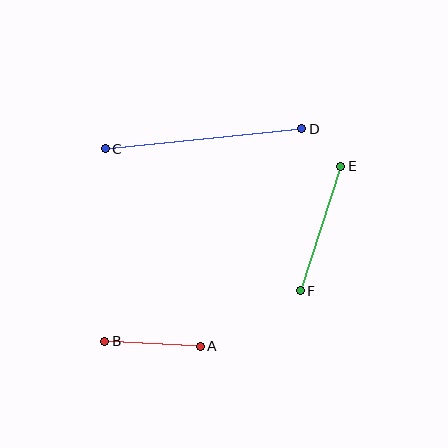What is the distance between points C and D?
The distance is approximately 197 pixels.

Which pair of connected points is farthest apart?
Points C and D are farthest apart.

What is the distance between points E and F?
The distance is approximately 131 pixels.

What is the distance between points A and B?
The distance is approximately 96 pixels.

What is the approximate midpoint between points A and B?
The midpoint is at approximately (153, 344) pixels.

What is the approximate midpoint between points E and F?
The midpoint is at approximately (321, 228) pixels.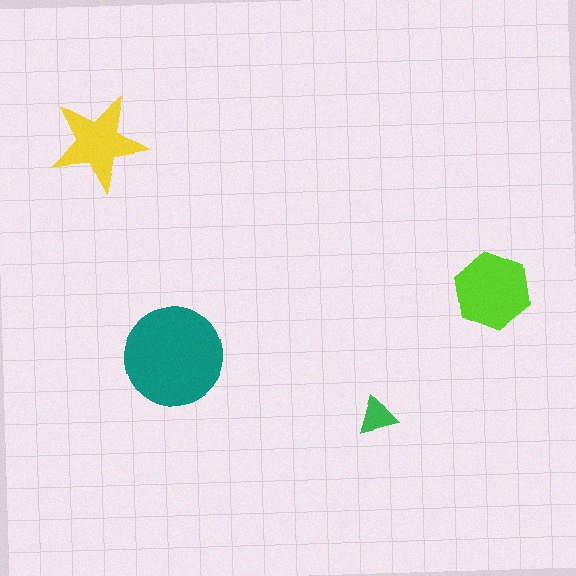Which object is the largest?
The teal circle.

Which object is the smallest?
The green triangle.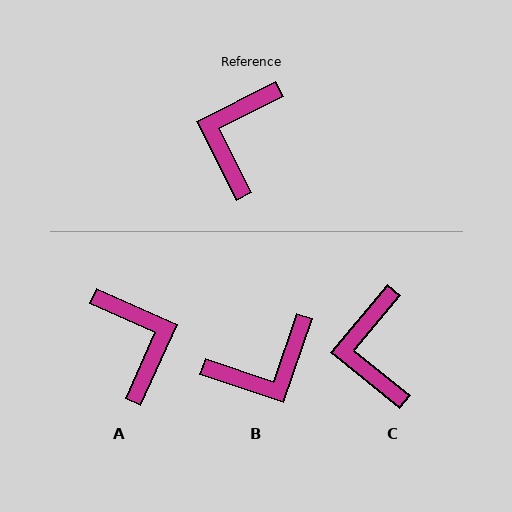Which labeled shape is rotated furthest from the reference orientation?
A, about 141 degrees away.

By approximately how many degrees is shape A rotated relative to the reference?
Approximately 141 degrees clockwise.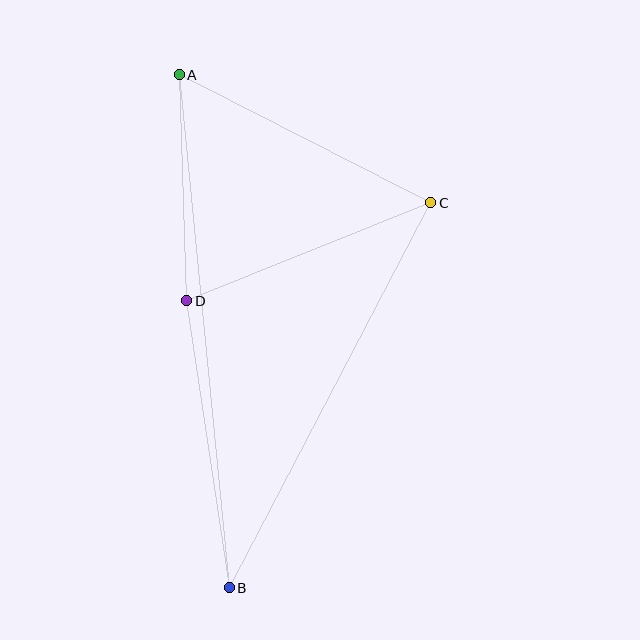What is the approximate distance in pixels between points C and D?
The distance between C and D is approximately 263 pixels.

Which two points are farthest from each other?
Points A and B are farthest from each other.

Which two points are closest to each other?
Points A and D are closest to each other.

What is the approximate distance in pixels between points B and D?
The distance between B and D is approximately 290 pixels.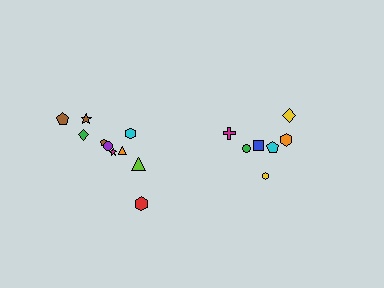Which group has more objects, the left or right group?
The left group.